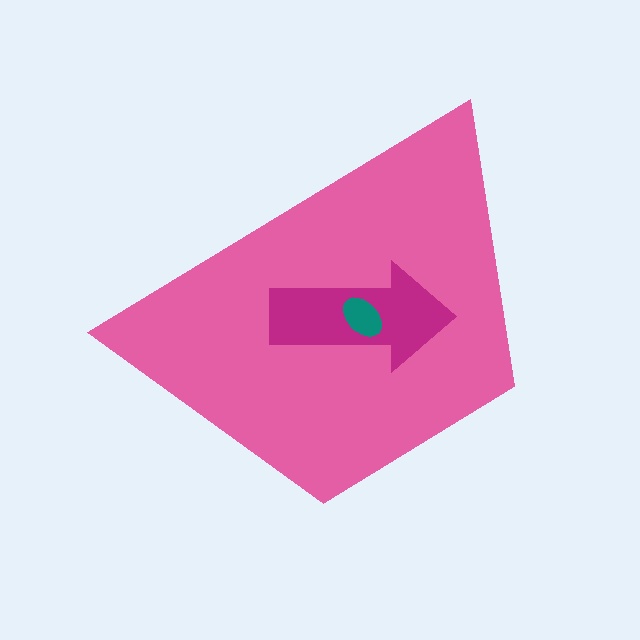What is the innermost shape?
The teal ellipse.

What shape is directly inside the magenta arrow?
The teal ellipse.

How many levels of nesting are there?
3.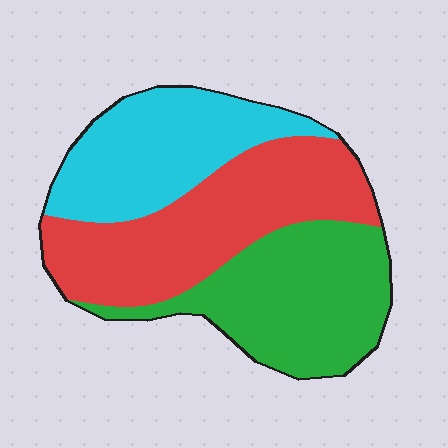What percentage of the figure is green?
Green covers 33% of the figure.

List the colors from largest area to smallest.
From largest to smallest: red, green, cyan.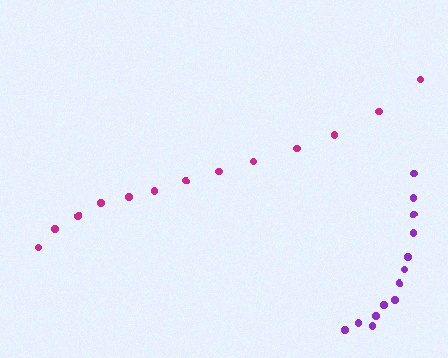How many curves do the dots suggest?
There are 2 distinct paths.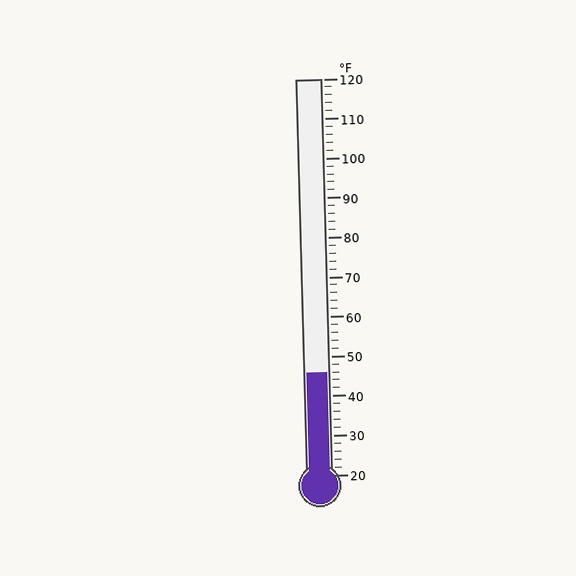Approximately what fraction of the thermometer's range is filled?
The thermometer is filled to approximately 25% of its range.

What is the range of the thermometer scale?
The thermometer scale ranges from 20°F to 120°F.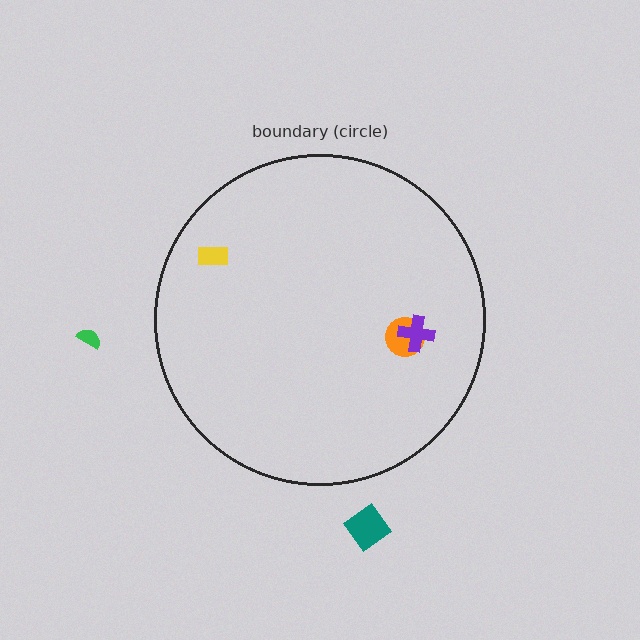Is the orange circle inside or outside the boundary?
Inside.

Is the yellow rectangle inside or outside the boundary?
Inside.